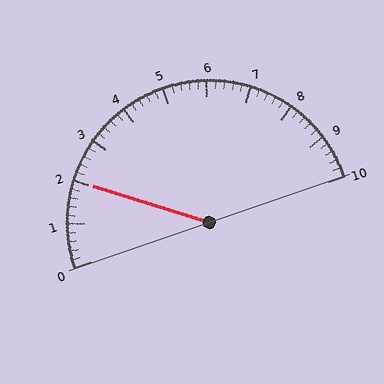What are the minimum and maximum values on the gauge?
The gauge ranges from 0 to 10.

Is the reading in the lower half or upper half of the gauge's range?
The reading is in the lower half of the range (0 to 10).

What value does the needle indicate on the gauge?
The needle indicates approximately 2.0.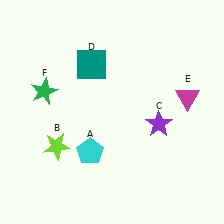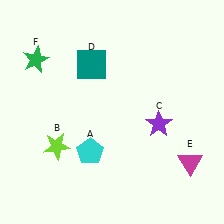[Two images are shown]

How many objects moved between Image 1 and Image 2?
2 objects moved between the two images.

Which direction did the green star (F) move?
The green star (F) moved up.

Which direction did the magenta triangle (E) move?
The magenta triangle (E) moved down.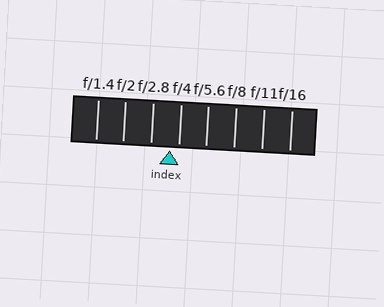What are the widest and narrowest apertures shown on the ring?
The widest aperture shown is f/1.4 and the narrowest is f/16.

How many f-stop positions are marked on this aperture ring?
There are 8 f-stop positions marked.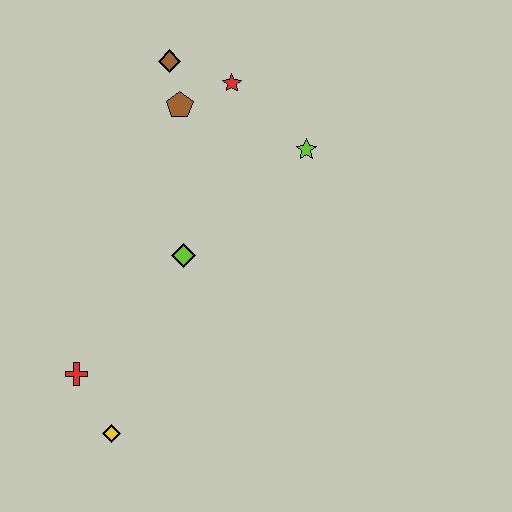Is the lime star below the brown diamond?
Yes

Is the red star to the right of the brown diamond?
Yes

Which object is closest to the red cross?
The yellow diamond is closest to the red cross.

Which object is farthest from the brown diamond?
The yellow diamond is farthest from the brown diamond.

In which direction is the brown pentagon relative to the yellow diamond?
The brown pentagon is above the yellow diamond.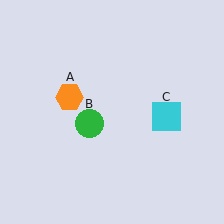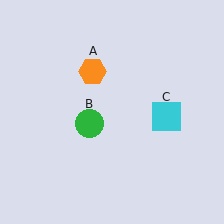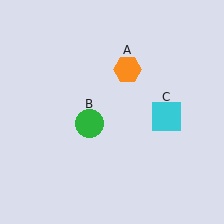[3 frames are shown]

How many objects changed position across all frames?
1 object changed position: orange hexagon (object A).